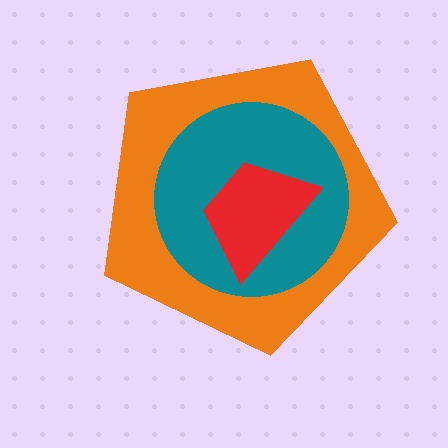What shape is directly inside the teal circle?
The red trapezoid.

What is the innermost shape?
The red trapezoid.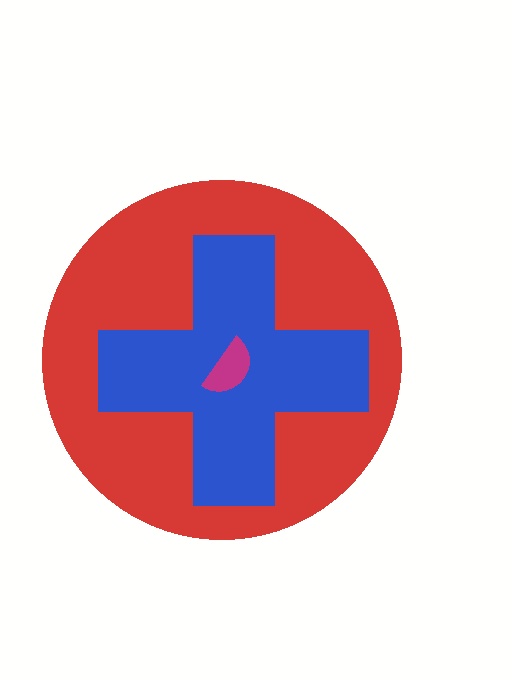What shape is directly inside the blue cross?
The magenta semicircle.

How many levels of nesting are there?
3.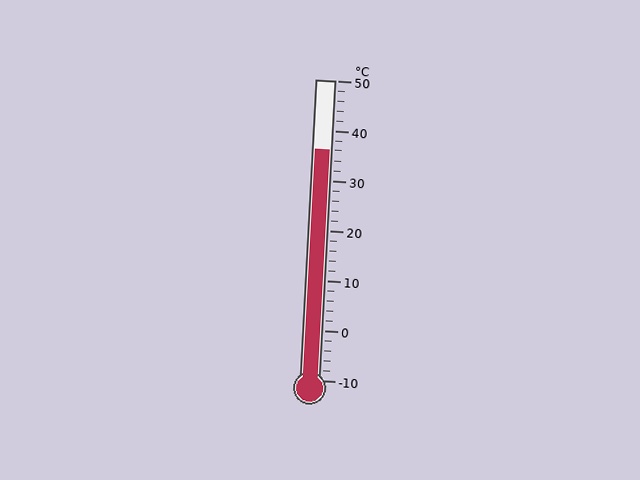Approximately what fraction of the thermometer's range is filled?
The thermometer is filled to approximately 75% of its range.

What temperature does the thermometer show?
The thermometer shows approximately 36°C.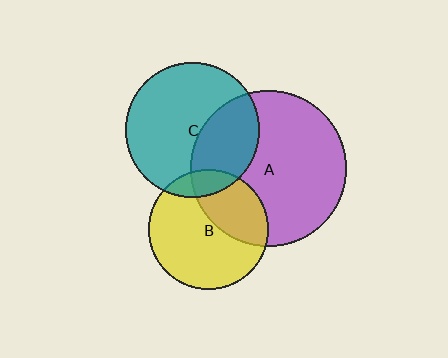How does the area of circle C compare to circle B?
Approximately 1.3 times.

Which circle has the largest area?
Circle A (purple).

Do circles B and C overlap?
Yes.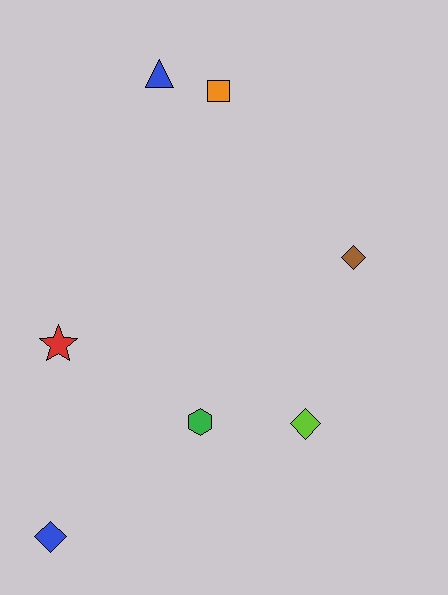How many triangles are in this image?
There is 1 triangle.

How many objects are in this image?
There are 7 objects.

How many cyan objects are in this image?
There are no cyan objects.